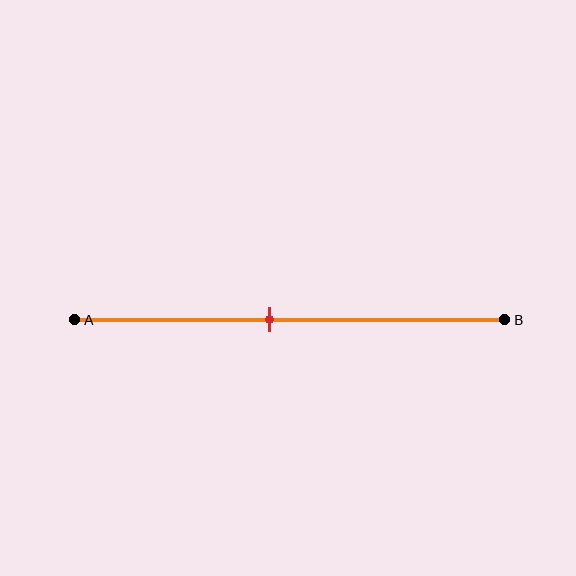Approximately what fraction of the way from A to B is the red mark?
The red mark is approximately 45% of the way from A to B.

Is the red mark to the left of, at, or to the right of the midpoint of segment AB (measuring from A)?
The red mark is to the left of the midpoint of segment AB.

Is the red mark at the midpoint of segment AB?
No, the mark is at about 45% from A, not at the 50% midpoint.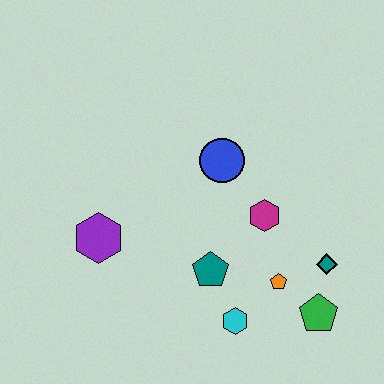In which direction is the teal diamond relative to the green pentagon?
The teal diamond is above the green pentagon.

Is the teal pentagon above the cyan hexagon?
Yes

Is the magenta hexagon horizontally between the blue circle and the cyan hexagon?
No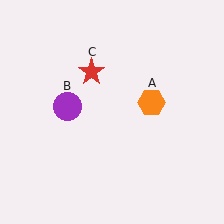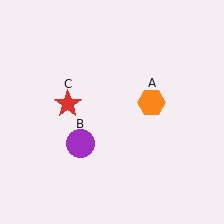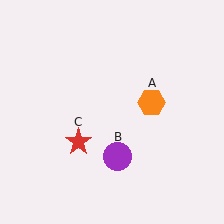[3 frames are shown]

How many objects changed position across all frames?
2 objects changed position: purple circle (object B), red star (object C).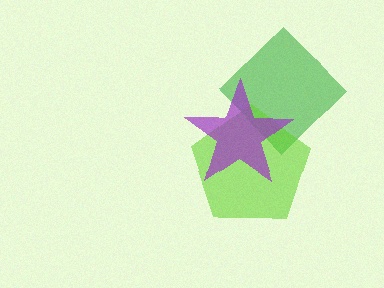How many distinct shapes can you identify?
There are 3 distinct shapes: a green diamond, a lime pentagon, a purple star.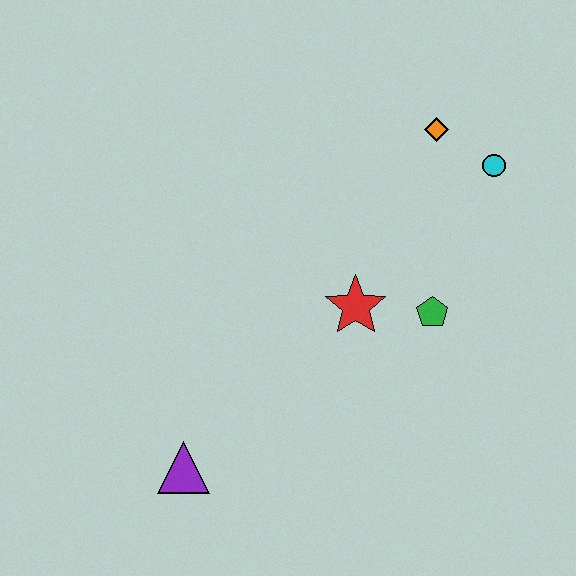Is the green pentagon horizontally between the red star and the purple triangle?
No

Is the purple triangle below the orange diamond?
Yes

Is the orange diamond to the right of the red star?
Yes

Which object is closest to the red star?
The green pentagon is closest to the red star.